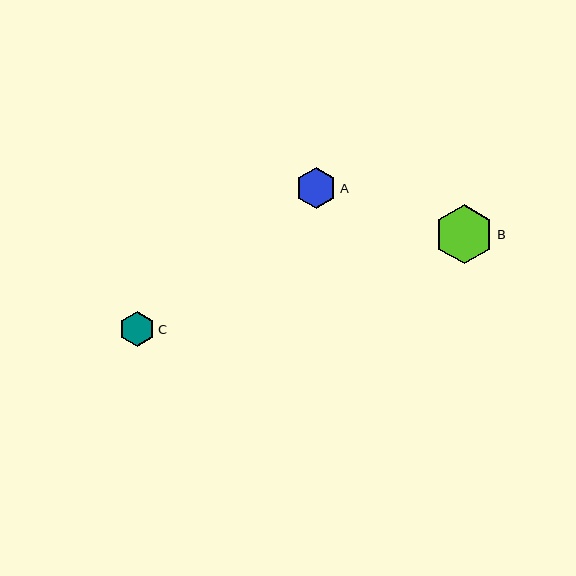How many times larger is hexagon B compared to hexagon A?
Hexagon B is approximately 1.5 times the size of hexagon A.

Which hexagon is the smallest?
Hexagon C is the smallest with a size of approximately 36 pixels.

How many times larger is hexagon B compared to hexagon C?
Hexagon B is approximately 1.6 times the size of hexagon C.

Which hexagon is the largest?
Hexagon B is the largest with a size of approximately 59 pixels.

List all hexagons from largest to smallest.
From largest to smallest: B, A, C.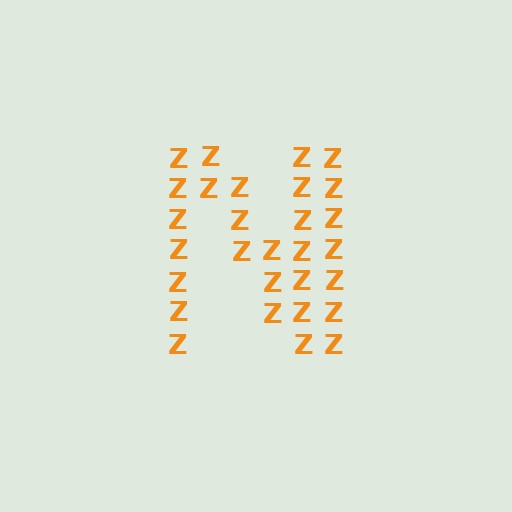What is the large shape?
The large shape is the letter N.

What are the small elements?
The small elements are letter Z's.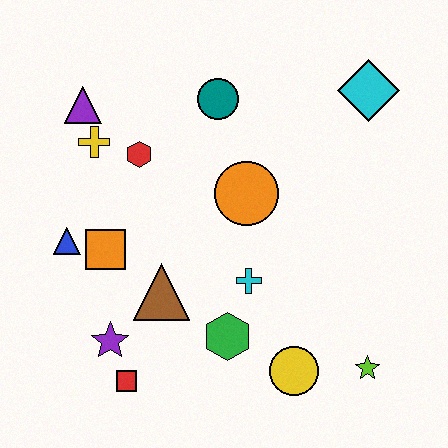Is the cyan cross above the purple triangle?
No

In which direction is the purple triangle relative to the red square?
The purple triangle is above the red square.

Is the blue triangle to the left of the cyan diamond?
Yes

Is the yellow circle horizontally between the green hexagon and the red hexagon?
No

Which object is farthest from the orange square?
The cyan diamond is farthest from the orange square.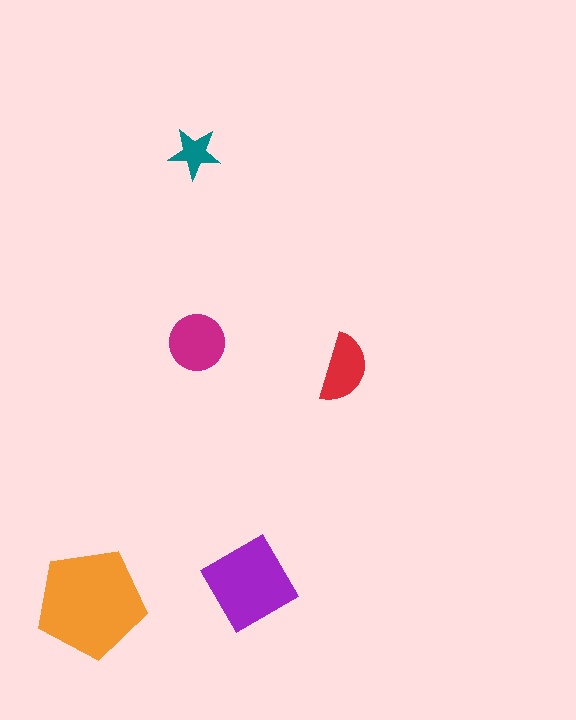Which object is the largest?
The orange pentagon.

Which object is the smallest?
The teal star.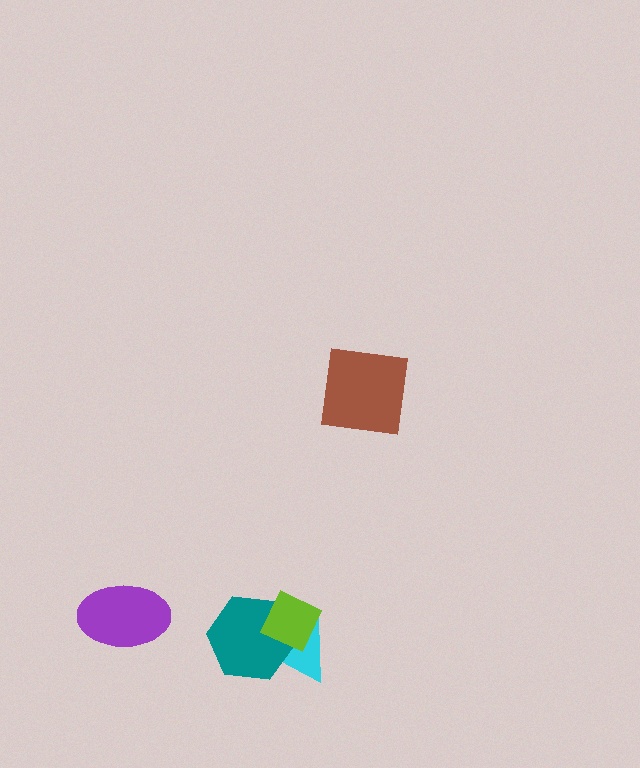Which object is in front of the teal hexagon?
The lime diamond is in front of the teal hexagon.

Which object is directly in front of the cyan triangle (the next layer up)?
The teal hexagon is directly in front of the cyan triangle.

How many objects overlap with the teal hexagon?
2 objects overlap with the teal hexagon.